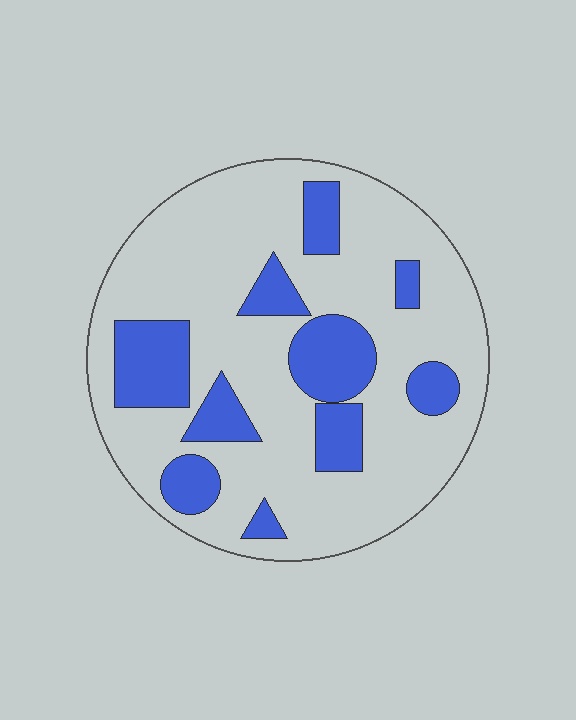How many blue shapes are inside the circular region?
10.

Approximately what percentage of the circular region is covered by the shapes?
Approximately 25%.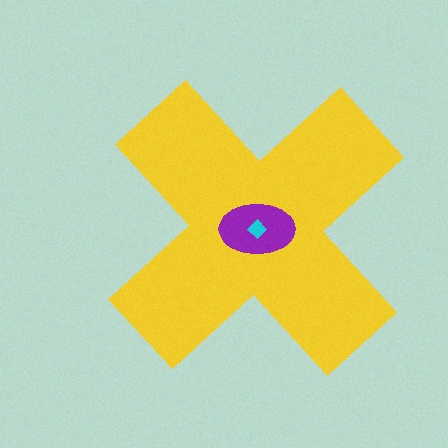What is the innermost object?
The cyan diamond.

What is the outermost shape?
The yellow cross.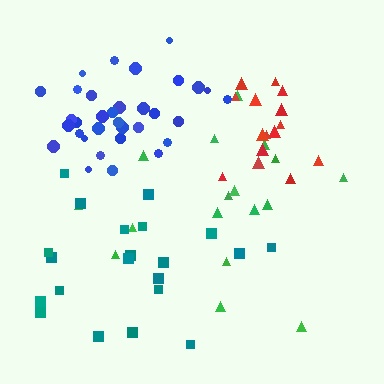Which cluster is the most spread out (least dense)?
Green.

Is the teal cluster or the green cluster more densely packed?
Teal.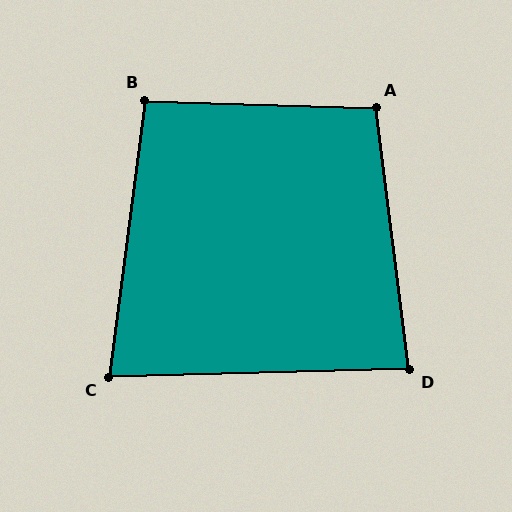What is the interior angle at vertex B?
Approximately 96 degrees (obtuse).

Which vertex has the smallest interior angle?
C, at approximately 81 degrees.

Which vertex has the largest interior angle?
A, at approximately 99 degrees.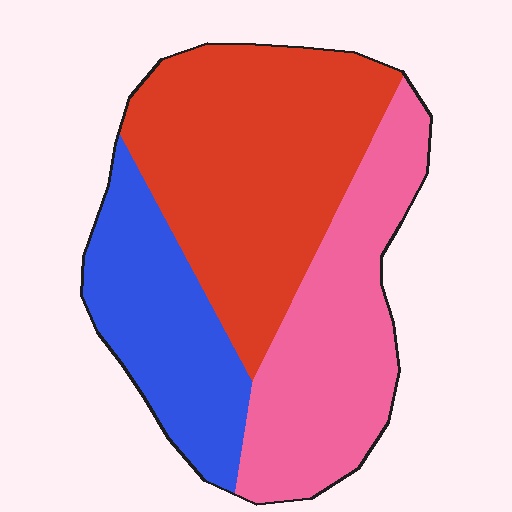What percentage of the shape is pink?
Pink covers 32% of the shape.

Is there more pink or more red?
Red.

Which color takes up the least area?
Blue, at roughly 25%.